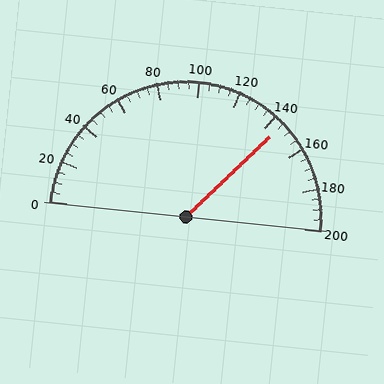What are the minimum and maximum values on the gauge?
The gauge ranges from 0 to 200.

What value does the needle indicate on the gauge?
The needle indicates approximately 145.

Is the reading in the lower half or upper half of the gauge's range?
The reading is in the upper half of the range (0 to 200).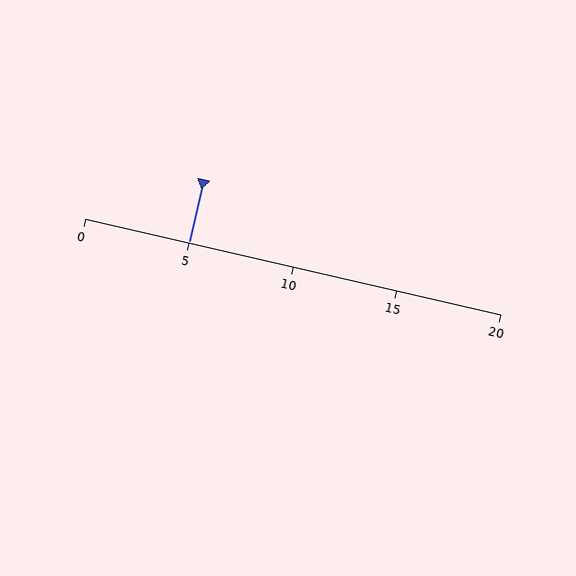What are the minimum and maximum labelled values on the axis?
The axis runs from 0 to 20.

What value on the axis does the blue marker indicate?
The marker indicates approximately 5.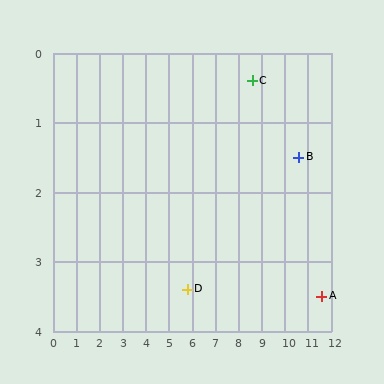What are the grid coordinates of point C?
Point C is at approximately (8.6, 0.4).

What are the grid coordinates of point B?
Point B is at approximately (10.6, 1.5).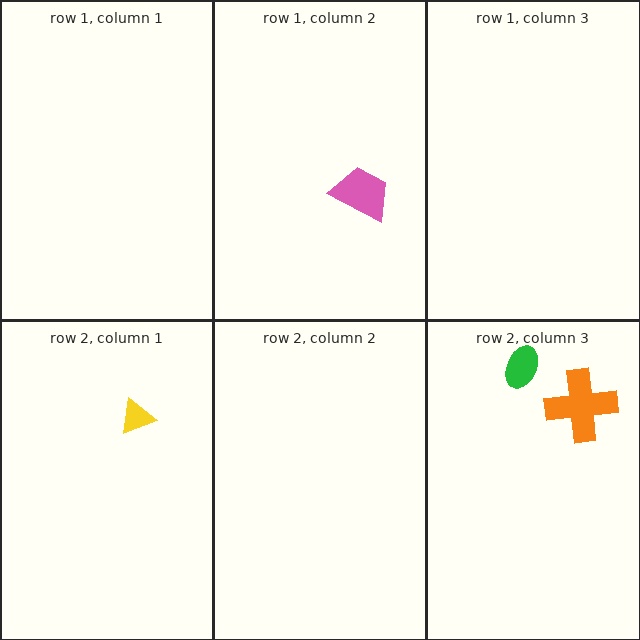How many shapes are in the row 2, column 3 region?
2.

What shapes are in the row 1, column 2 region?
The pink trapezoid.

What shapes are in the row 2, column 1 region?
The yellow triangle.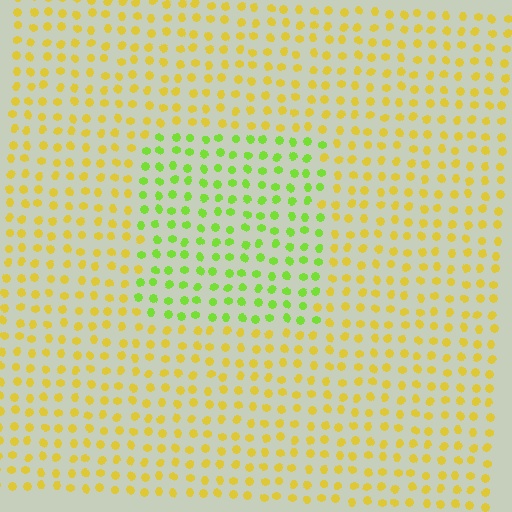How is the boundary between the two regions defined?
The boundary is defined purely by a slight shift in hue (about 45 degrees). Spacing, size, and orientation are identical on both sides.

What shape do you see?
I see a rectangle.